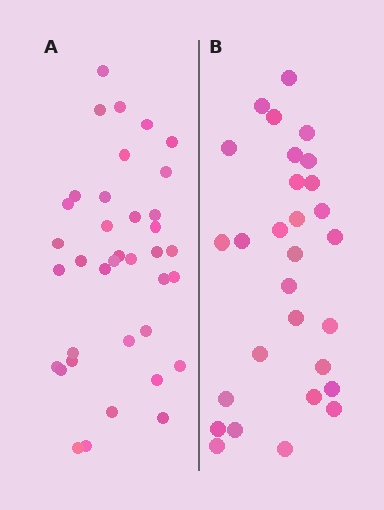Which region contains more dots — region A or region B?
Region A (the left region) has more dots.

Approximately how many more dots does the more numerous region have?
Region A has roughly 8 or so more dots than region B.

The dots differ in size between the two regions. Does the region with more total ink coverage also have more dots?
No. Region B has more total ink coverage because its dots are larger, but region A actually contains more individual dots. Total area can be misleading — the number of items is what matters here.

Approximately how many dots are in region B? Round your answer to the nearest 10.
About 30 dots. (The exact count is 29, which rounds to 30.)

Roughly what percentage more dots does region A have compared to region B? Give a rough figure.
About 30% more.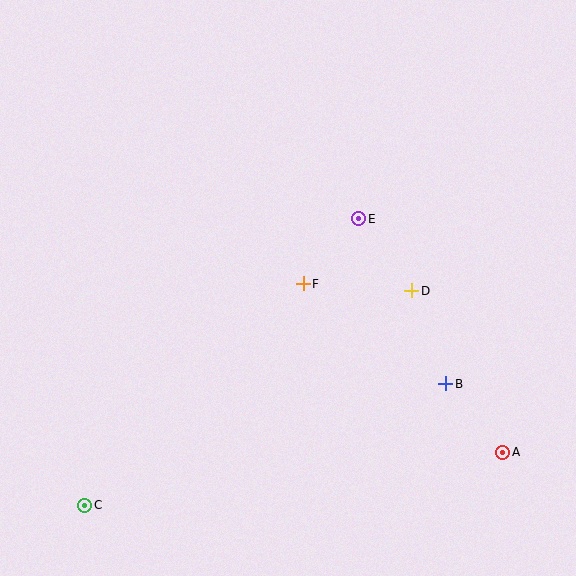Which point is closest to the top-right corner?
Point E is closest to the top-right corner.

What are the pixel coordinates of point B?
Point B is at (446, 384).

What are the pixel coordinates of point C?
Point C is at (85, 505).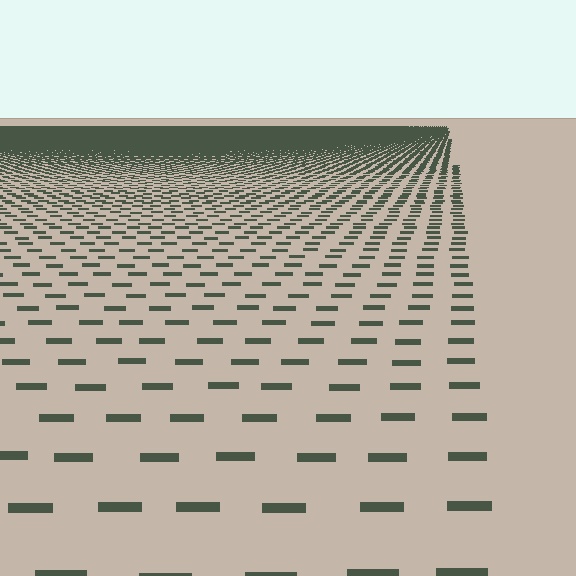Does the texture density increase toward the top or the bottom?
Density increases toward the top.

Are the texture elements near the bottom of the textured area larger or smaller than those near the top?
Larger. Near the bottom, elements are closer to the viewer and appear at a bigger on-screen size.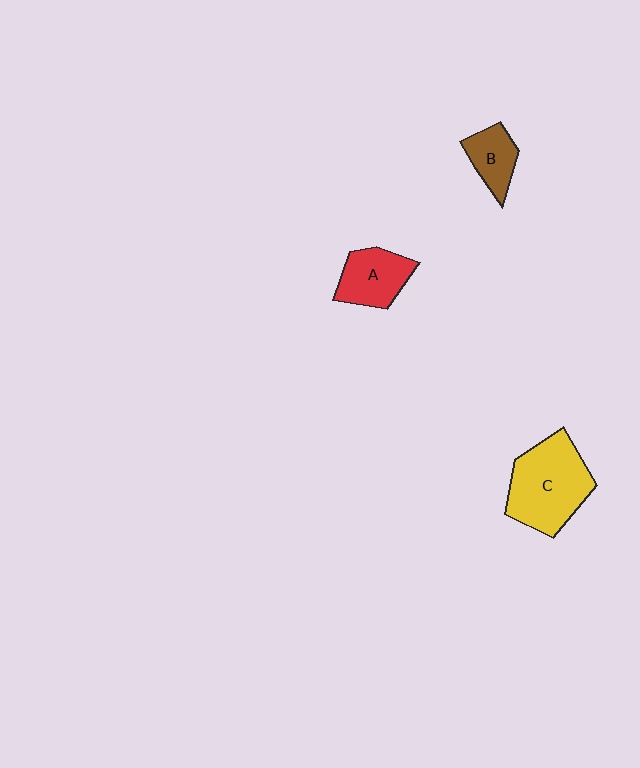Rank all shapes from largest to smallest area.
From largest to smallest: C (yellow), A (red), B (brown).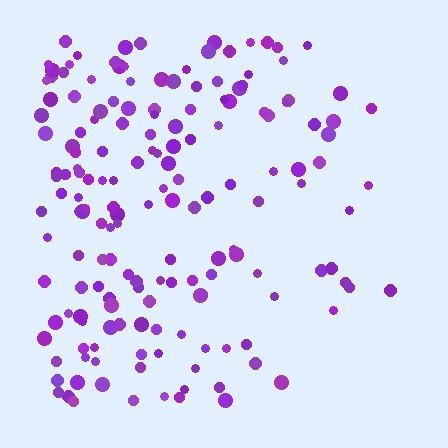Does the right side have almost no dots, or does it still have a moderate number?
Still a moderate number, just noticeably fewer than the left.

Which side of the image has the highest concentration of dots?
The left.